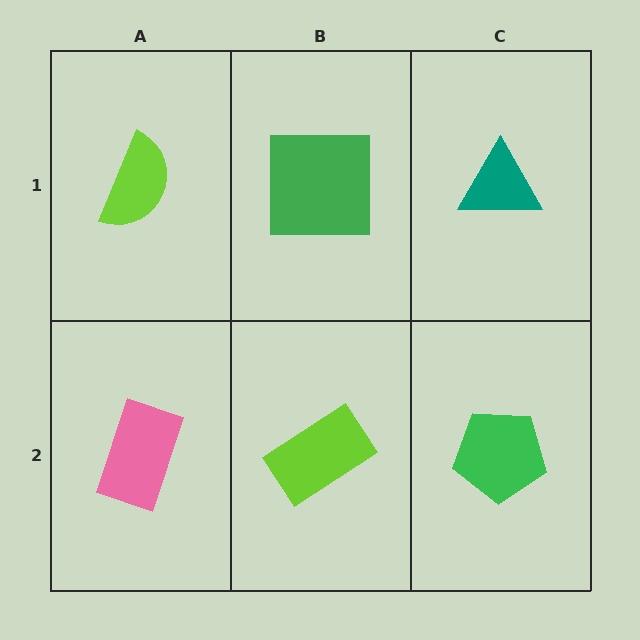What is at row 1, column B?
A green square.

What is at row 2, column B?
A lime rectangle.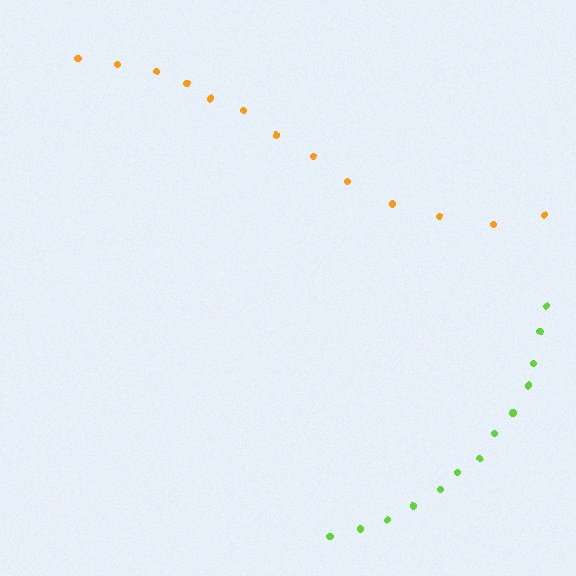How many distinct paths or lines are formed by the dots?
There are 2 distinct paths.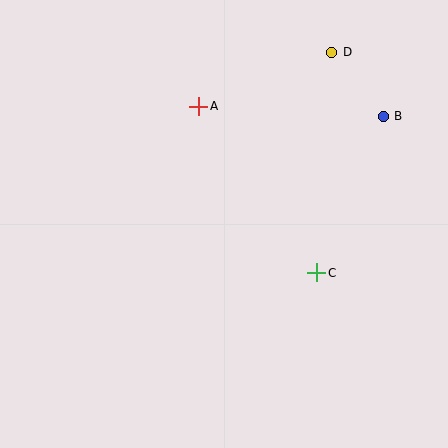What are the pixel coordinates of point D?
Point D is at (332, 52).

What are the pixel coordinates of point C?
Point C is at (317, 273).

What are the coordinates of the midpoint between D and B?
The midpoint between D and B is at (358, 84).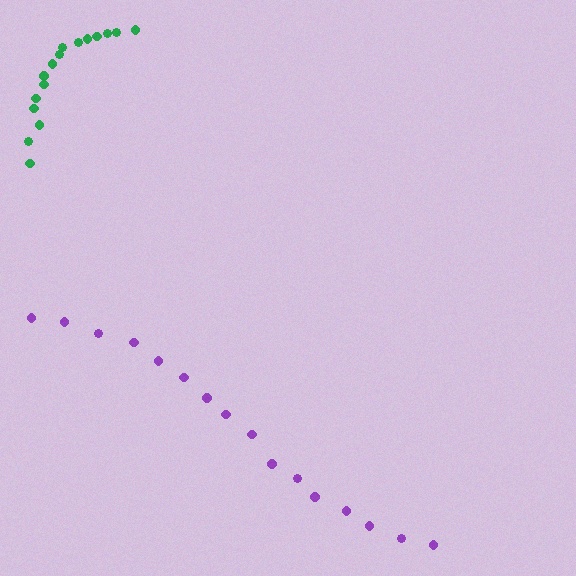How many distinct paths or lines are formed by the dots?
There are 2 distinct paths.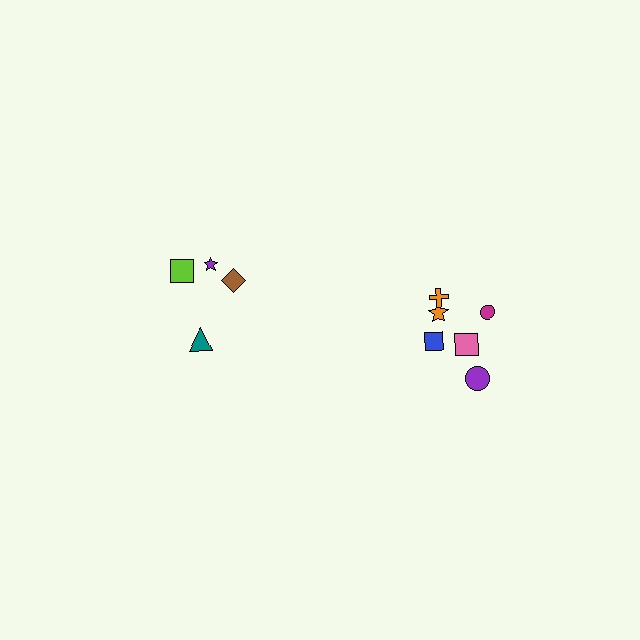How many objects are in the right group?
There are 6 objects.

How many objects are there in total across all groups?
There are 10 objects.